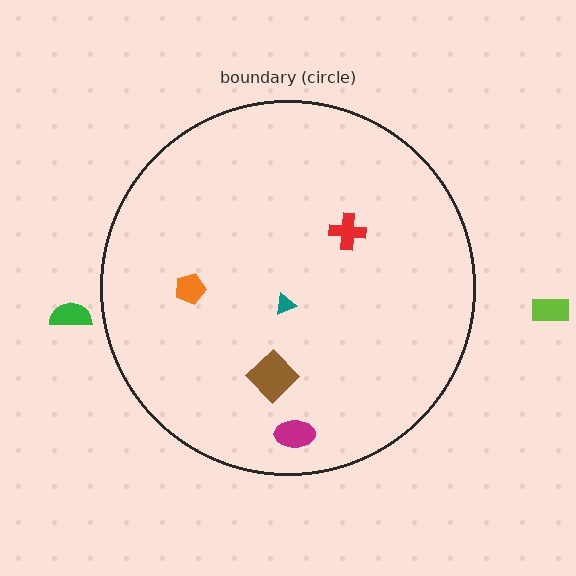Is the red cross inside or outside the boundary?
Inside.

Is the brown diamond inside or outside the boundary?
Inside.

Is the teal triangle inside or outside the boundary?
Inside.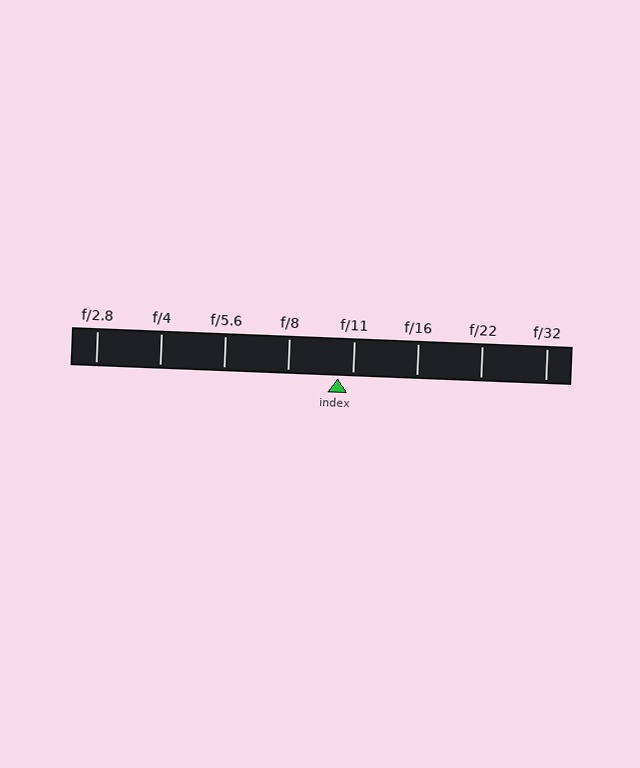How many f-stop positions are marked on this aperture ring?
There are 8 f-stop positions marked.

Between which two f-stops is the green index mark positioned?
The index mark is between f/8 and f/11.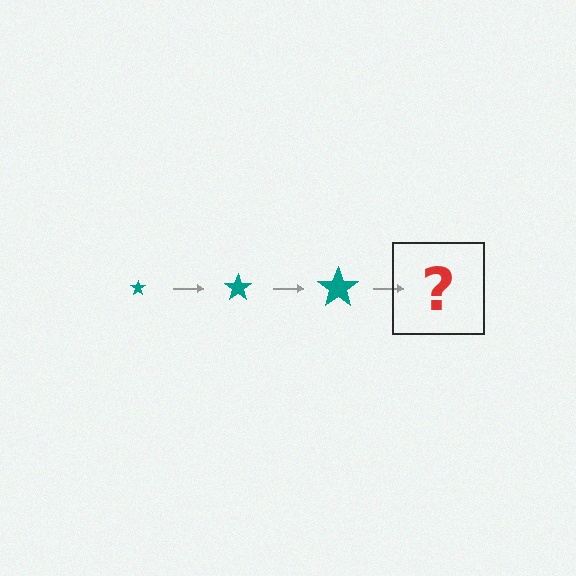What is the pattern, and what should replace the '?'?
The pattern is that the star gets progressively larger each step. The '?' should be a teal star, larger than the previous one.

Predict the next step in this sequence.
The next step is a teal star, larger than the previous one.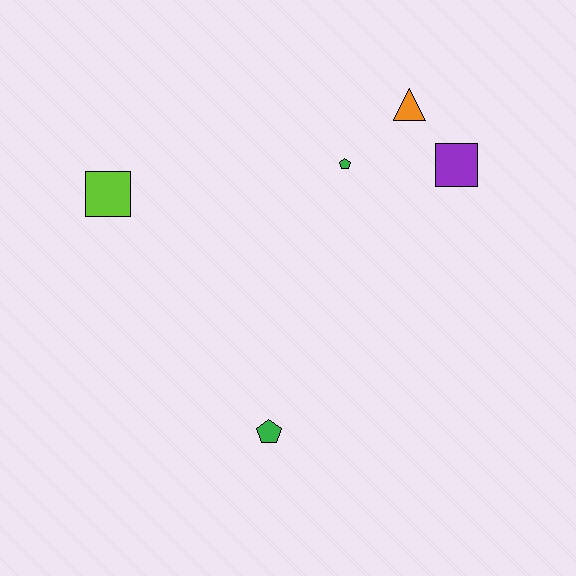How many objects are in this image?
There are 5 objects.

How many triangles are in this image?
There is 1 triangle.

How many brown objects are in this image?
There are no brown objects.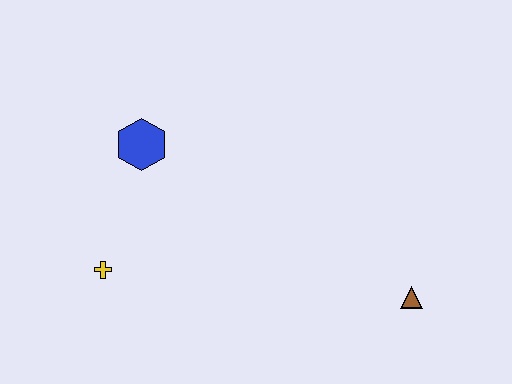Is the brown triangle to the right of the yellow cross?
Yes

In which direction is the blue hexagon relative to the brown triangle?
The blue hexagon is to the left of the brown triangle.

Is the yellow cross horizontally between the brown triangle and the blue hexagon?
No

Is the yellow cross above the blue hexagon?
No